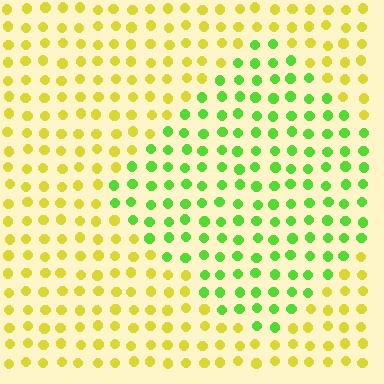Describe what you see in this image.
The image is filled with small yellow elements in a uniform arrangement. A diamond-shaped region is visible where the elements are tinted to a slightly different hue, forming a subtle color boundary.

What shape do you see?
I see a diamond.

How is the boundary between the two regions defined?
The boundary is defined purely by a slight shift in hue (about 50 degrees). Spacing, size, and orientation are identical on both sides.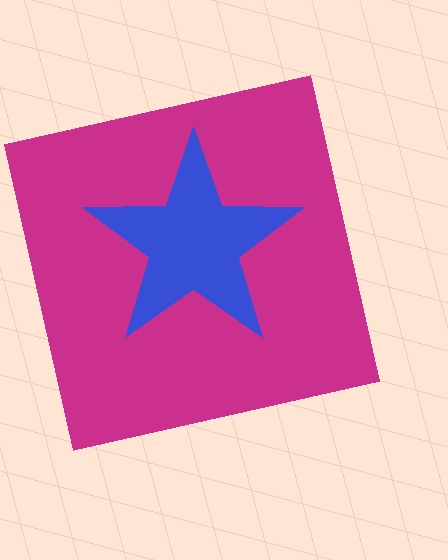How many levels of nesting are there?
2.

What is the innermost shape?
The blue star.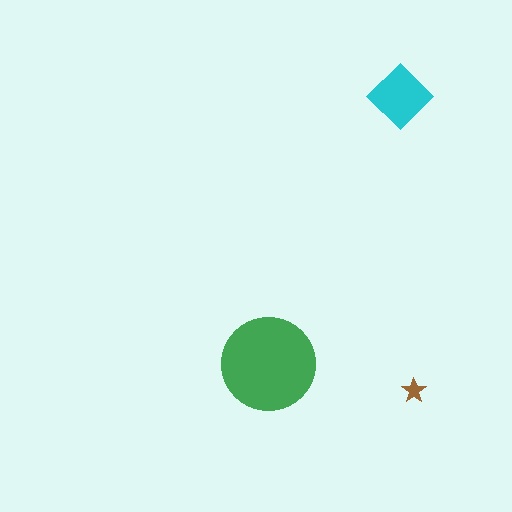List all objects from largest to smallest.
The green circle, the cyan diamond, the brown star.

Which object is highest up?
The cyan diamond is topmost.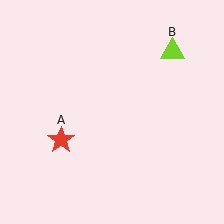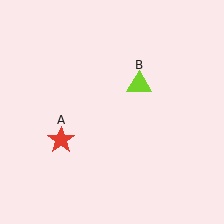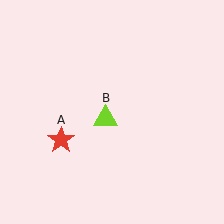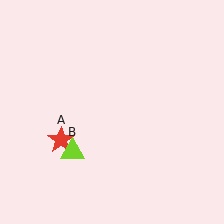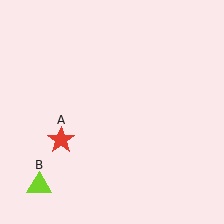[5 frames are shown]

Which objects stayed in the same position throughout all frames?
Red star (object A) remained stationary.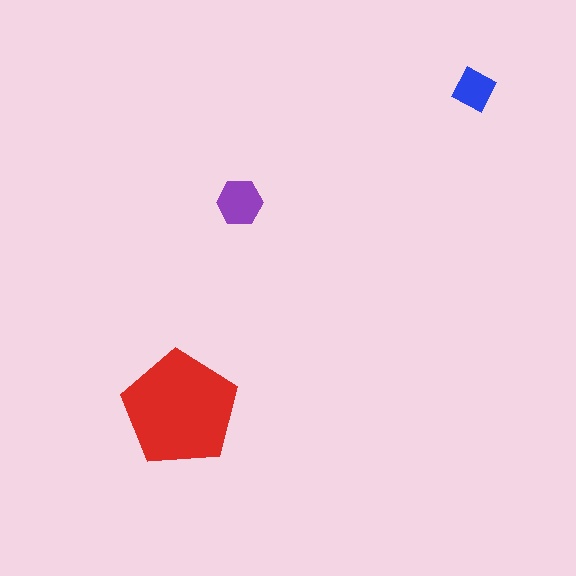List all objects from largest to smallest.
The red pentagon, the purple hexagon, the blue diamond.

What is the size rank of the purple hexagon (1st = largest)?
2nd.